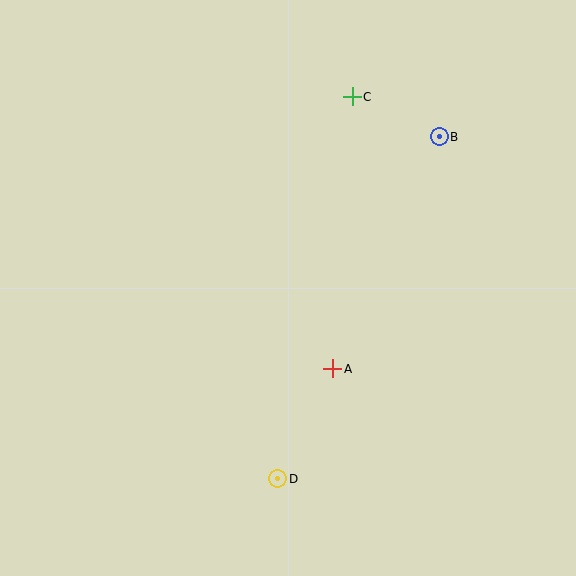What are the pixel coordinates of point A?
Point A is at (333, 369).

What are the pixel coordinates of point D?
Point D is at (278, 479).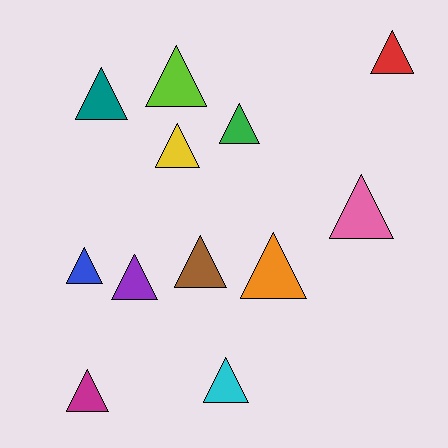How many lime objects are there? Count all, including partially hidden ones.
There is 1 lime object.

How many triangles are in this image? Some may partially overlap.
There are 12 triangles.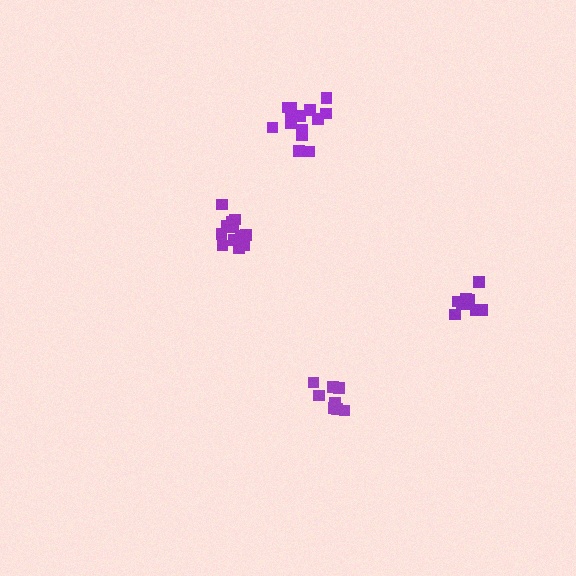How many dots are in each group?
Group 1: 14 dots, Group 2: 8 dots, Group 3: 9 dots, Group 4: 14 dots (45 total).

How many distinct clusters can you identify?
There are 4 distinct clusters.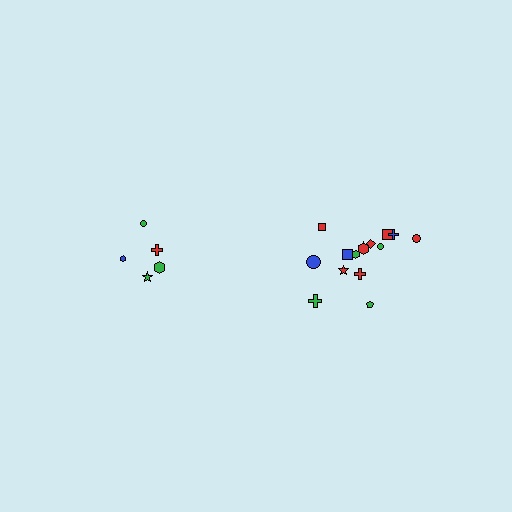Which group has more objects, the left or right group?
The right group.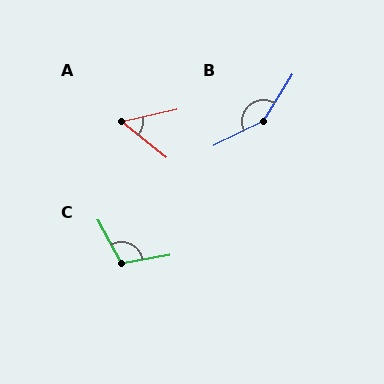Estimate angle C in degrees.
Approximately 109 degrees.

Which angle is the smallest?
A, at approximately 52 degrees.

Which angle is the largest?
B, at approximately 148 degrees.